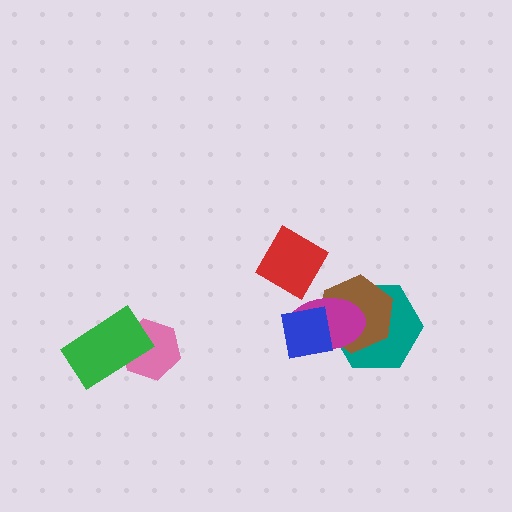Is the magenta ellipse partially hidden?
Yes, it is partially covered by another shape.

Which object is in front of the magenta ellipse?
The blue square is in front of the magenta ellipse.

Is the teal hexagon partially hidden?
Yes, it is partially covered by another shape.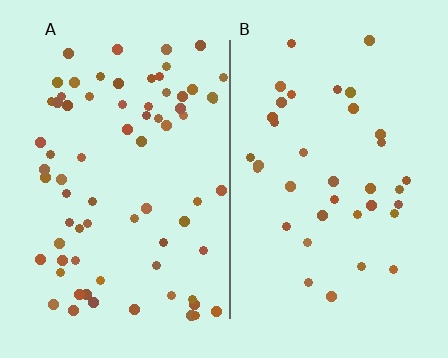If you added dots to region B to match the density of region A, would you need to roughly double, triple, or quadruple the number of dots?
Approximately double.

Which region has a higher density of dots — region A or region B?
A (the left).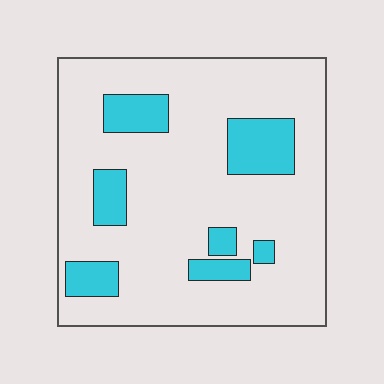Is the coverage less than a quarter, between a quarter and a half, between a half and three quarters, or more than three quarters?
Less than a quarter.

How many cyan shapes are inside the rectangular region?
7.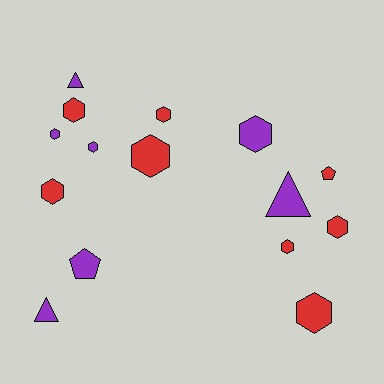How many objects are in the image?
There are 15 objects.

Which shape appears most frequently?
Hexagon, with 10 objects.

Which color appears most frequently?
Red, with 8 objects.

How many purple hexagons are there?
There are 3 purple hexagons.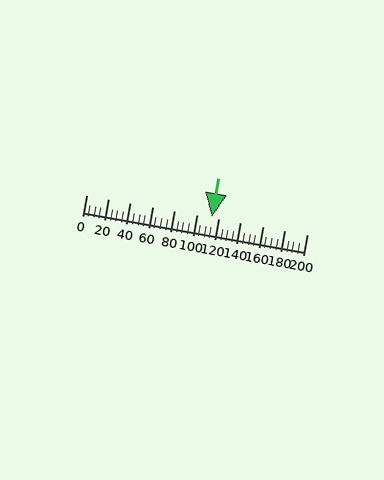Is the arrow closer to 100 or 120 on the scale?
The arrow is closer to 120.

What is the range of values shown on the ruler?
The ruler shows values from 0 to 200.